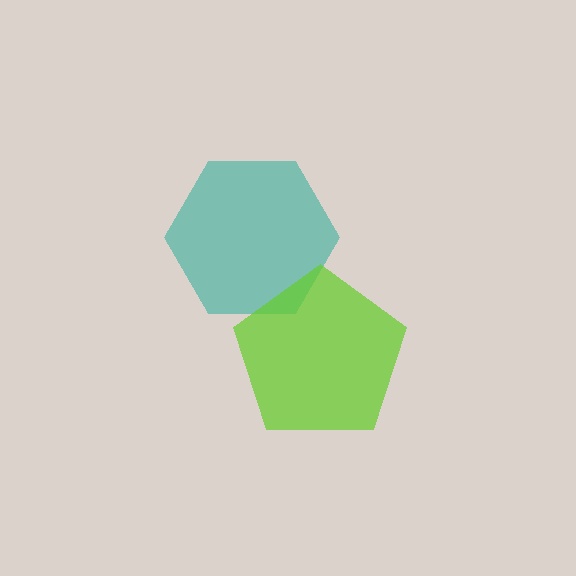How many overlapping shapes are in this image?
There are 2 overlapping shapes in the image.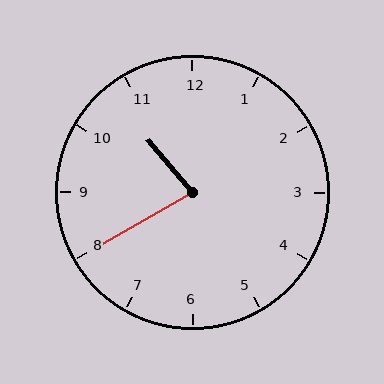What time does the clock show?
10:40.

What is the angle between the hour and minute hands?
Approximately 80 degrees.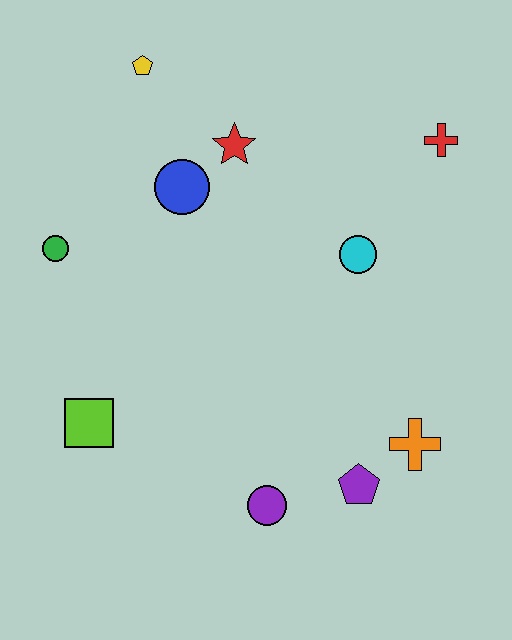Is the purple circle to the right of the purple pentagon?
No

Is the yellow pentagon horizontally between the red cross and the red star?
No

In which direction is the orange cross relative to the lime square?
The orange cross is to the right of the lime square.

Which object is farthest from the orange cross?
The yellow pentagon is farthest from the orange cross.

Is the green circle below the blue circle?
Yes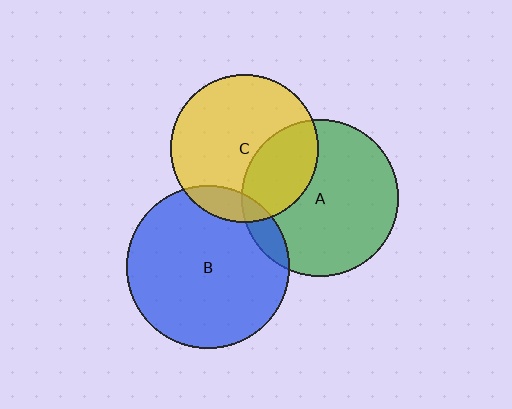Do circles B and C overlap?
Yes.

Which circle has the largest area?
Circle B (blue).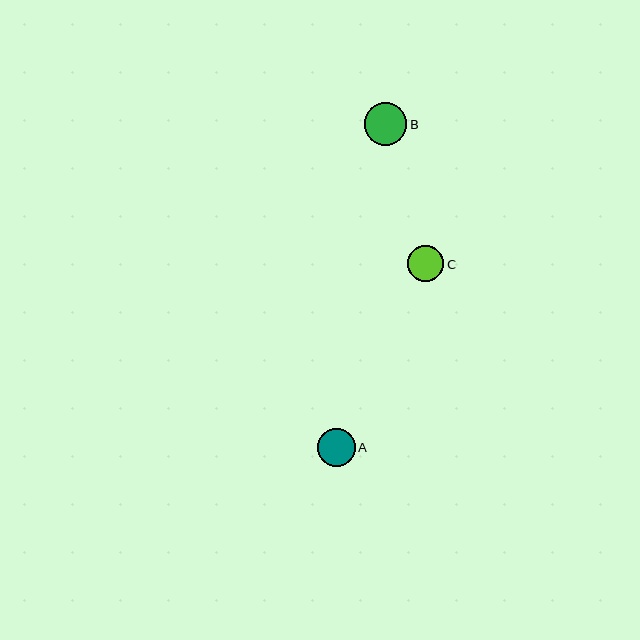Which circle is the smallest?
Circle C is the smallest with a size of approximately 36 pixels.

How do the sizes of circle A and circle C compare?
Circle A and circle C are approximately the same size.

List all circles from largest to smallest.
From largest to smallest: B, A, C.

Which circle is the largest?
Circle B is the largest with a size of approximately 43 pixels.